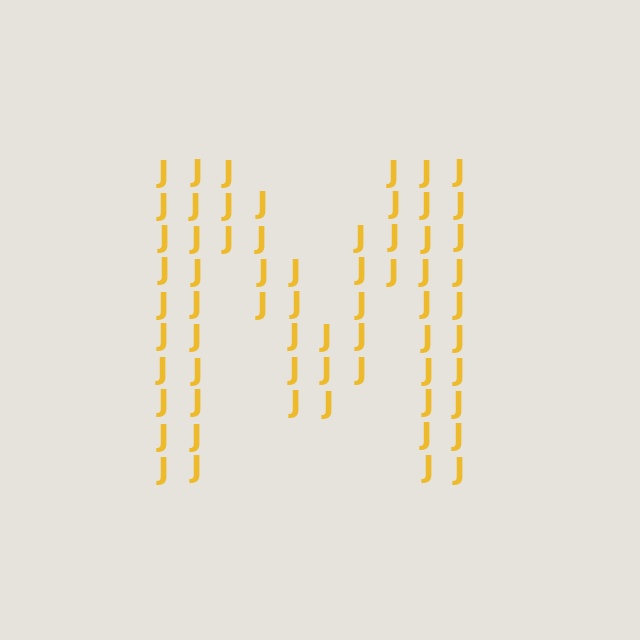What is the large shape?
The large shape is the letter M.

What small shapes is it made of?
It is made of small letter J's.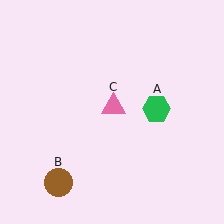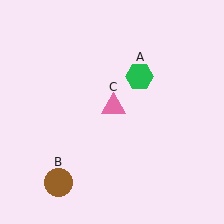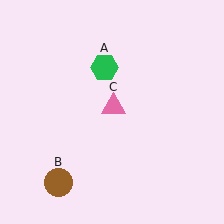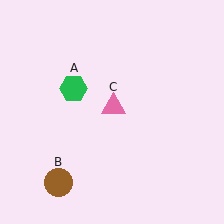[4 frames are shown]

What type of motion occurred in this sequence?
The green hexagon (object A) rotated counterclockwise around the center of the scene.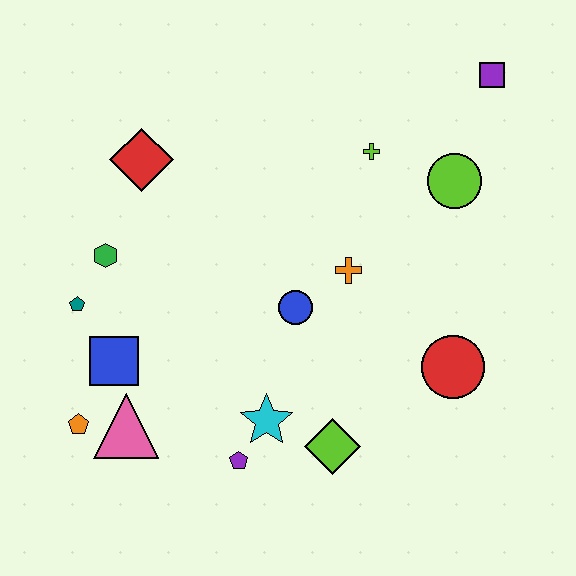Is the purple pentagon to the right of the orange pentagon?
Yes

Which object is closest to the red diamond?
The green hexagon is closest to the red diamond.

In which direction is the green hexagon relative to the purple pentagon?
The green hexagon is above the purple pentagon.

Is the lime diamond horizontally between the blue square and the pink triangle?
No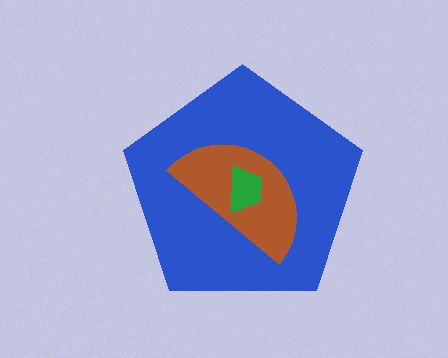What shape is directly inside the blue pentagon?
The brown semicircle.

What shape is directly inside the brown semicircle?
The green trapezoid.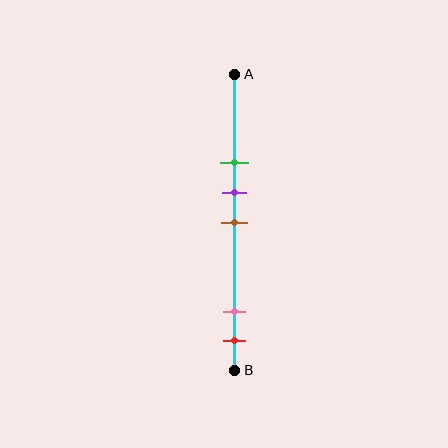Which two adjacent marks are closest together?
The purple and brown marks are the closest adjacent pair.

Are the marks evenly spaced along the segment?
No, the marks are not evenly spaced.